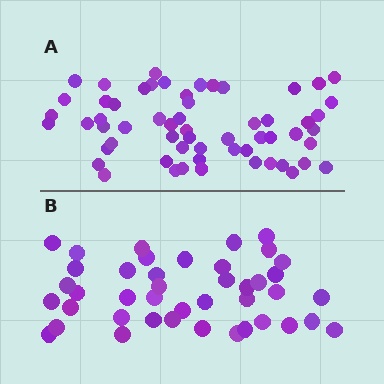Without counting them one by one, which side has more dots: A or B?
Region A (the top region) has more dots.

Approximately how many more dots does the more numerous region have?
Region A has approximately 15 more dots than region B.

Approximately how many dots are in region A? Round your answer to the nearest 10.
About 60 dots. (The exact count is 59, which rounds to 60.)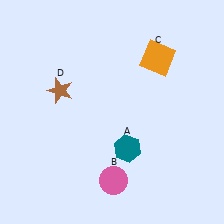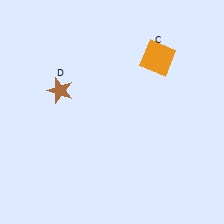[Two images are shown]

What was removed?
The pink circle (B), the teal hexagon (A) were removed in Image 2.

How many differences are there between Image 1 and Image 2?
There are 2 differences between the two images.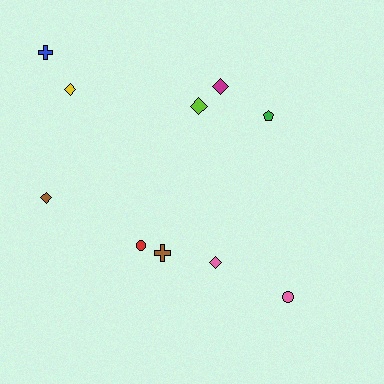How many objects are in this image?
There are 10 objects.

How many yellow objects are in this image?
There is 1 yellow object.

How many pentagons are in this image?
There is 1 pentagon.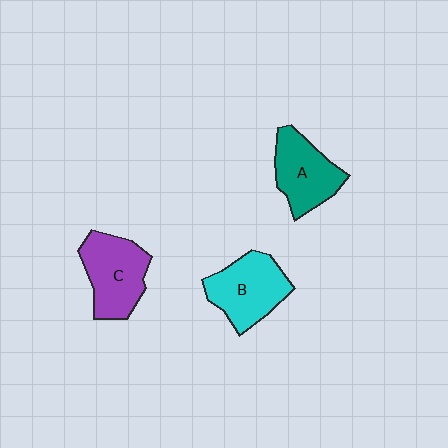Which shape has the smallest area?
Shape A (teal).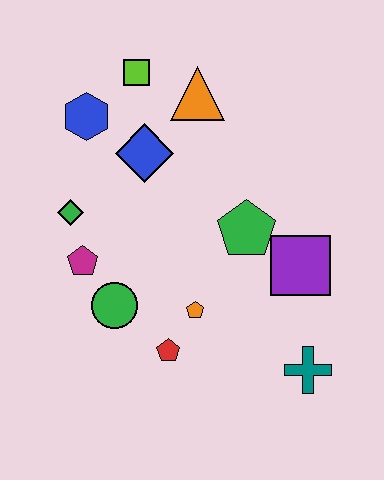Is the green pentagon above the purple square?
Yes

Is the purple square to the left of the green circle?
No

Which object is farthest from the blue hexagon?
The teal cross is farthest from the blue hexagon.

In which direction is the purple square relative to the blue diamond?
The purple square is to the right of the blue diamond.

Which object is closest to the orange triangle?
The lime square is closest to the orange triangle.